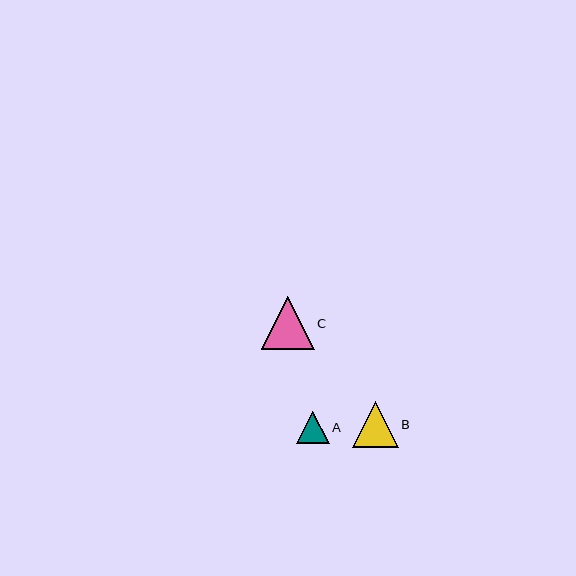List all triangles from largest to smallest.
From largest to smallest: C, B, A.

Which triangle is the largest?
Triangle C is the largest with a size of approximately 53 pixels.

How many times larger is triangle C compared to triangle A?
Triangle C is approximately 1.6 times the size of triangle A.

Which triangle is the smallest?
Triangle A is the smallest with a size of approximately 33 pixels.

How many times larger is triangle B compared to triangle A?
Triangle B is approximately 1.4 times the size of triangle A.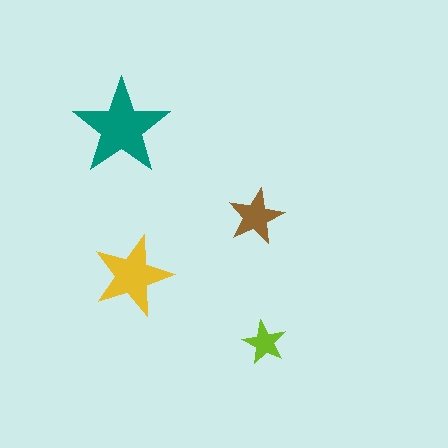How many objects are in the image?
There are 4 objects in the image.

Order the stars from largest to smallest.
the teal one, the yellow one, the brown one, the lime one.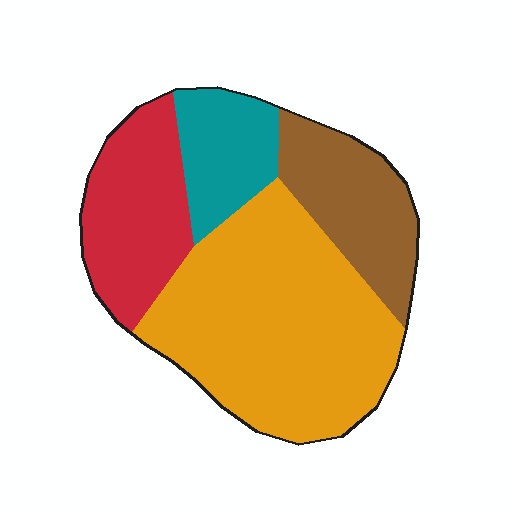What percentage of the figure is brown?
Brown covers roughly 20% of the figure.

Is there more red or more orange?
Orange.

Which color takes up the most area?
Orange, at roughly 50%.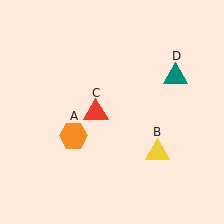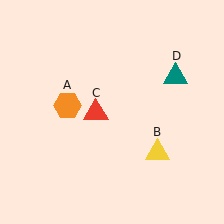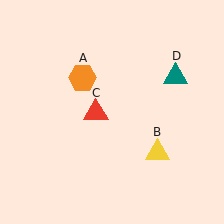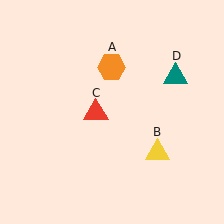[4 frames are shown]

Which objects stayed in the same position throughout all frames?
Yellow triangle (object B) and red triangle (object C) and teal triangle (object D) remained stationary.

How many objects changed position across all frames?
1 object changed position: orange hexagon (object A).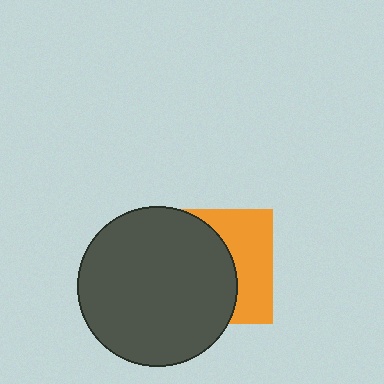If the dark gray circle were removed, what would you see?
You would see the complete orange square.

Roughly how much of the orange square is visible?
A small part of it is visible (roughly 40%).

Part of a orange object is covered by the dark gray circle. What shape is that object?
It is a square.